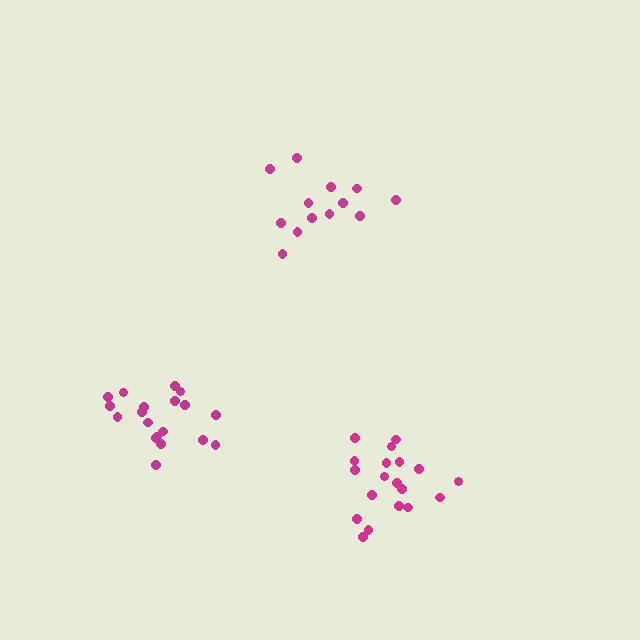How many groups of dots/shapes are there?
There are 3 groups.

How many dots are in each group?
Group 1: 19 dots, Group 2: 13 dots, Group 3: 19 dots (51 total).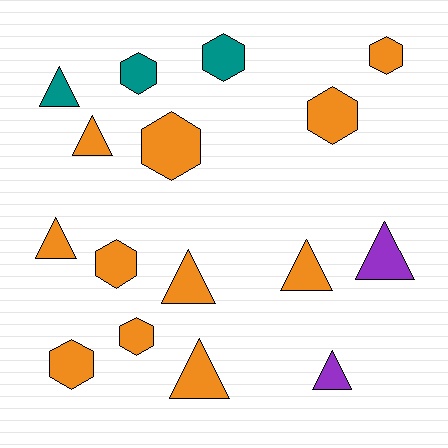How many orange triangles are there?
There are 5 orange triangles.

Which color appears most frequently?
Orange, with 11 objects.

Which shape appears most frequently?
Triangle, with 8 objects.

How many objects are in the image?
There are 16 objects.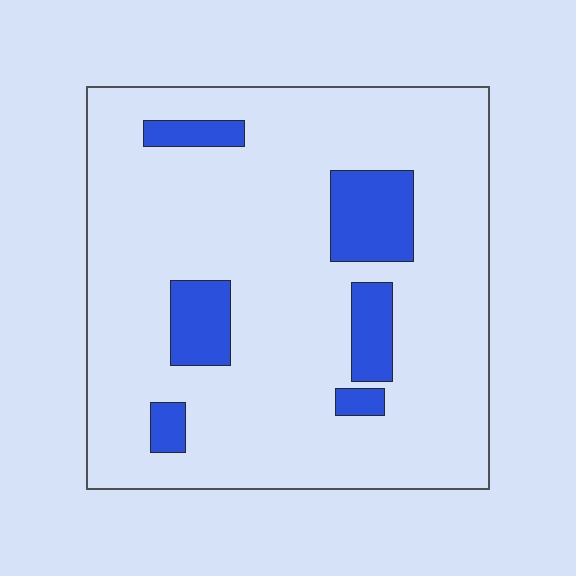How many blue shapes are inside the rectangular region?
6.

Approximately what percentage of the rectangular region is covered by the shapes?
Approximately 15%.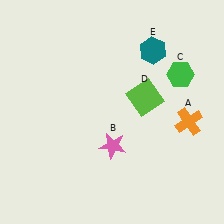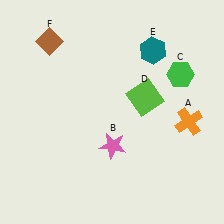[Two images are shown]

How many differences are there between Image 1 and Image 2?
There is 1 difference between the two images.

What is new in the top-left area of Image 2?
A brown diamond (F) was added in the top-left area of Image 2.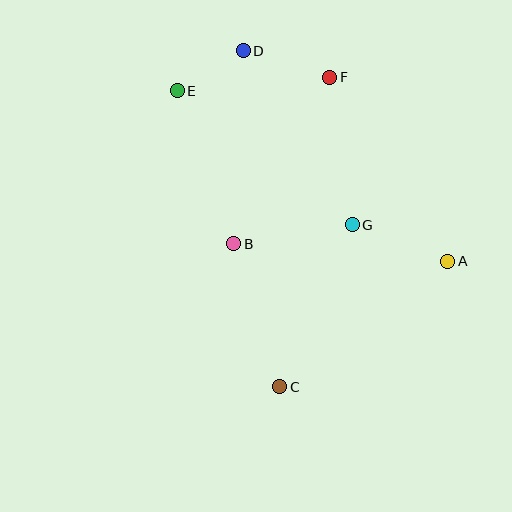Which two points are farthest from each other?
Points C and D are farthest from each other.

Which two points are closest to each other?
Points D and E are closest to each other.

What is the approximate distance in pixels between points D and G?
The distance between D and G is approximately 206 pixels.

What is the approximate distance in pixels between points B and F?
The distance between B and F is approximately 192 pixels.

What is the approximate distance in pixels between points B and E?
The distance between B and E is approximately 163 pixels.